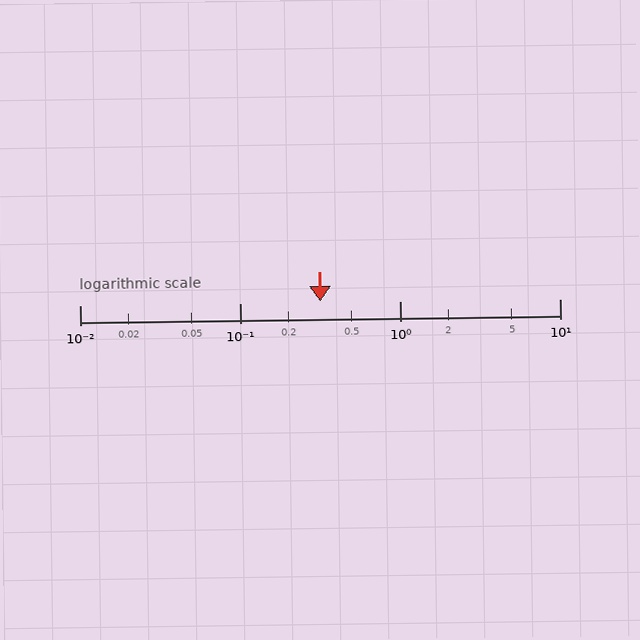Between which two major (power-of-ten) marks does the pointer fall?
The pointer is between 0.1 and 1.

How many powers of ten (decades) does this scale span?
The scale spans 3 decades, from 0.01 to 10.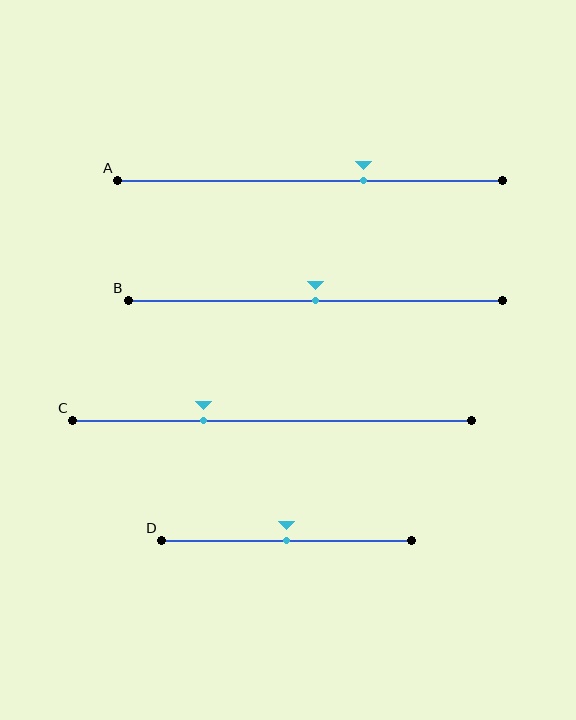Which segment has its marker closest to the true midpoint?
Segment B has its marker closest to the true midpoint.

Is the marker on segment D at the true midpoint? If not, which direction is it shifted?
Yes, the marker on segment D is at the true midpoint.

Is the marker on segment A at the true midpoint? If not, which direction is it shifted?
No, the marker on segment A is shifted to the right by about 14% of the segment length.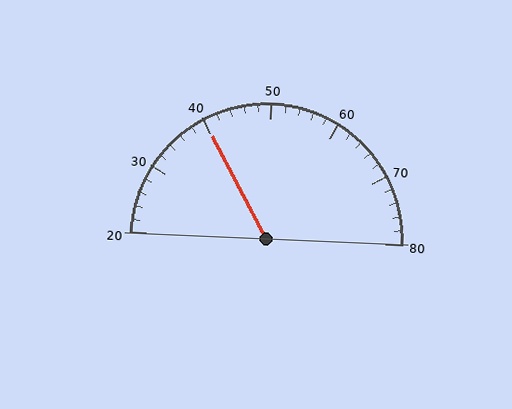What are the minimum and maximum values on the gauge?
The gauge ranges from 20 to 80.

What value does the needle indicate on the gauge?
The needle indicates approximately 40.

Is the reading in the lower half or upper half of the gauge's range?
The reading is in the lower half of the range (20 to 80).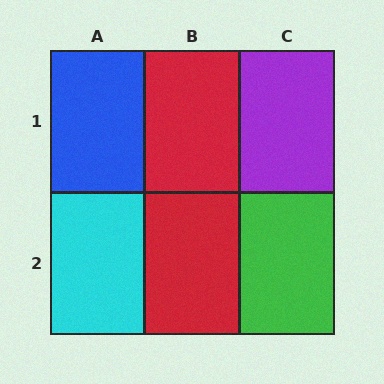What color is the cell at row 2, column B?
Red.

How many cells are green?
1 cell is green.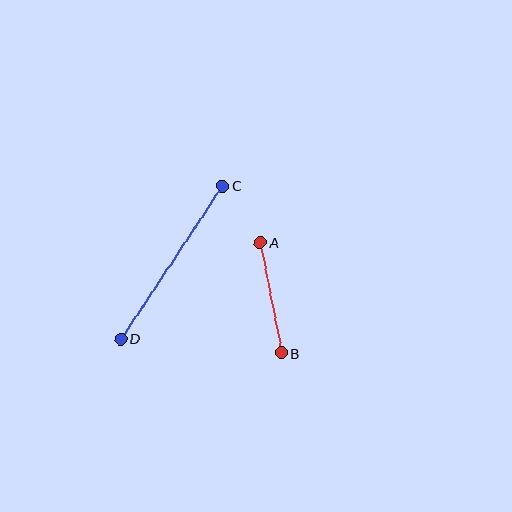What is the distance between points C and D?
The distance is approximately 184 pixels.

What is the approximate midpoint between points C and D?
The midpoint is at approximately (172, 262) pixels.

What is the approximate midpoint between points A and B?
The midpoint is at approximately (271, 298) pixels.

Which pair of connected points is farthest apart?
Points C and D are farthest apart.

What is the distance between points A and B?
The distance is approximately 113 pixels.